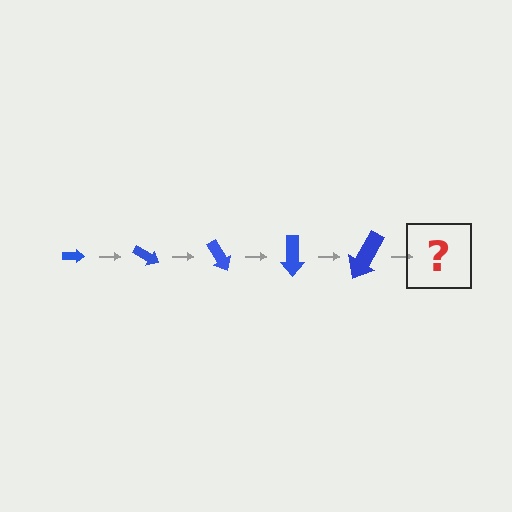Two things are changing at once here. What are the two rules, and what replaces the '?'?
The two rules are that the arrow grows larger each step and it rotates 30 degrees each step. The '?' should be an arrow, larger than the previous one and rotated 150 degrees from the start.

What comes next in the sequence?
The next element should be an arrow, larger than the previous one and rotated 150 degrees from the start.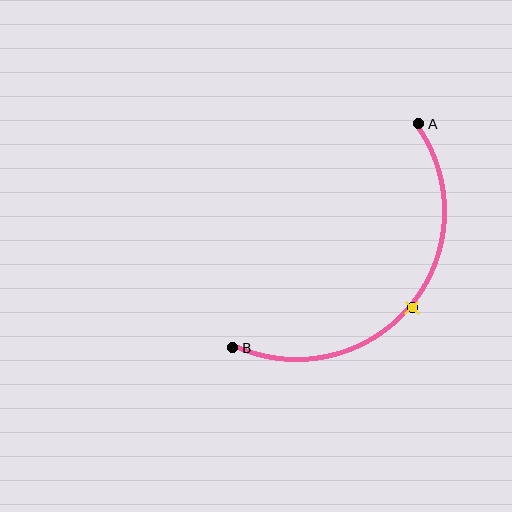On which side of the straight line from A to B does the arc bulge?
The arc bulges below and to the right of the straight line connecting A and B.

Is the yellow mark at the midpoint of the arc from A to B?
Yes. The yellow mark lies on the arc at equal arc-length from both A and B — it is the arc midpoint.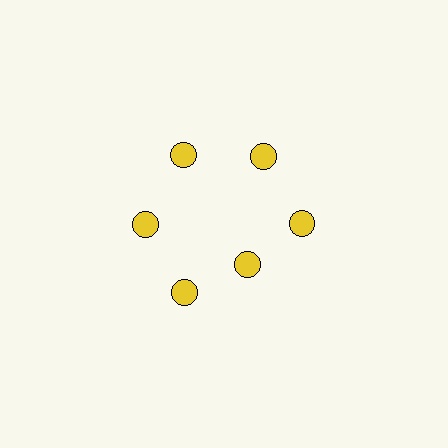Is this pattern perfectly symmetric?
No. The 6 yellow circles are arranged in a ring, but one element near the 5 o'clock position is pulled inward toward the center, breaking the 6-fold rotational symmetry.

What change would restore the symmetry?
The symmetry would be restored by moving it outward, back onto the ring so that all 6 circles sit at equal angles and equal distance from the center.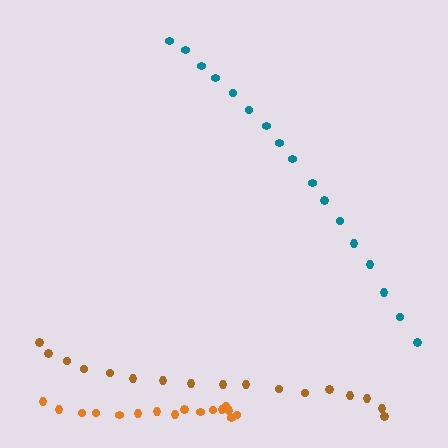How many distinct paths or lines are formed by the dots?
There are 3 distinct paths.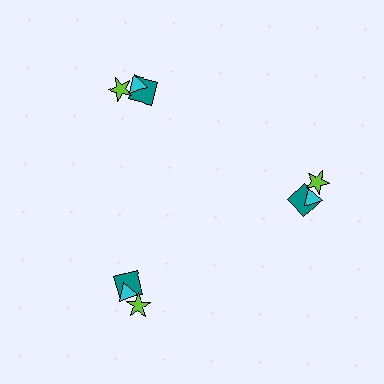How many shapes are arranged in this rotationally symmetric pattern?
There are 9 shapes, arranged in 3 groups of 3.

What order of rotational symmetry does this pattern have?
This pattern has 3-fold rotational symmetry.